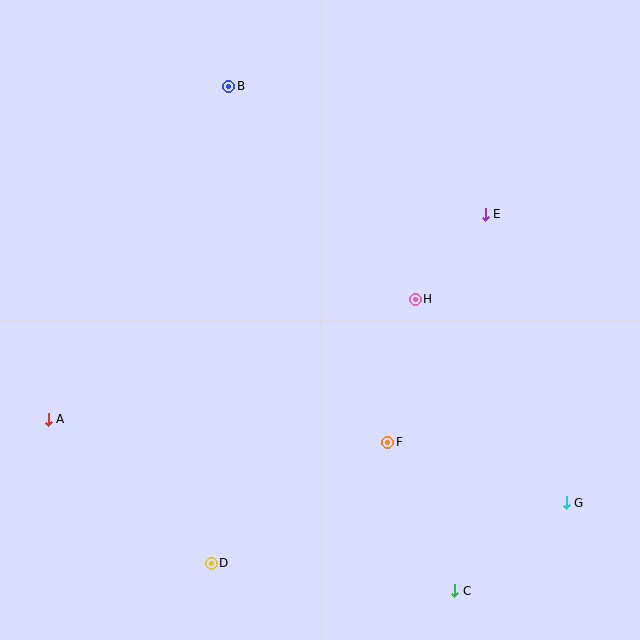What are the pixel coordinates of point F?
Point F is at (388, 442).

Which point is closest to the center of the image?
Point H at (415, 299) is closest to the center.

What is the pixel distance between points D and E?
The distance between D and E is 444 pixels.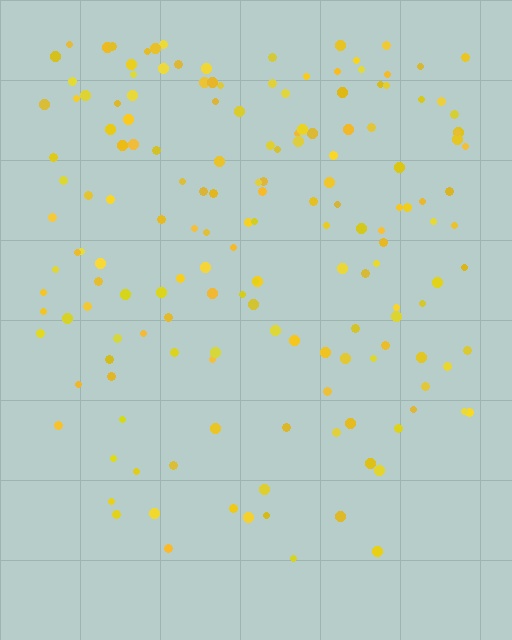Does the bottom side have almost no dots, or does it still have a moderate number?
Still a moderate number, just noticeably fewer than the top.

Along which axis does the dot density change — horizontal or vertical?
Vertical.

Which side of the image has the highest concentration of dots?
The top.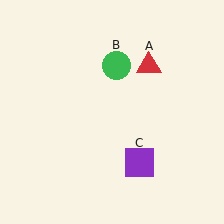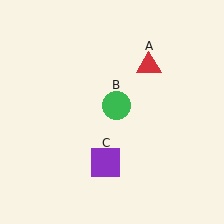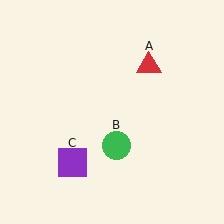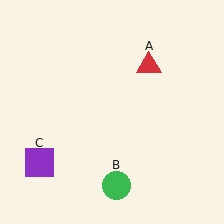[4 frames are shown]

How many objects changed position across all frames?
2 objects changed position: green circle (object B), purple square (object C).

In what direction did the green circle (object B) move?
The green circle (object B) moved down.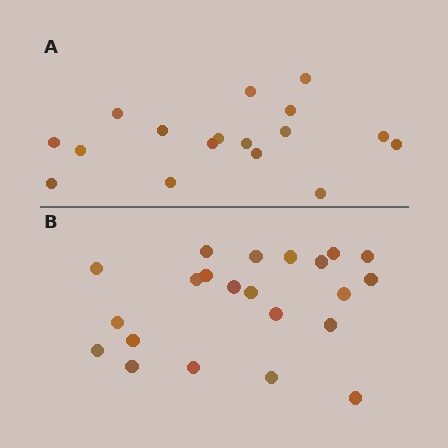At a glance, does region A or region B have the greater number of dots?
Region B (the bottom region) has more dots.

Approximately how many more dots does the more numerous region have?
Region B has about 5 more dots than region A.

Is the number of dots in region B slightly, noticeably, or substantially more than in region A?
Region B has noticeably more, but not dramatically so. The ratio is roughly 1.3 to 1.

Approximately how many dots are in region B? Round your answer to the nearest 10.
About 20 dots. (The exact count is 22, which rounds to 20.)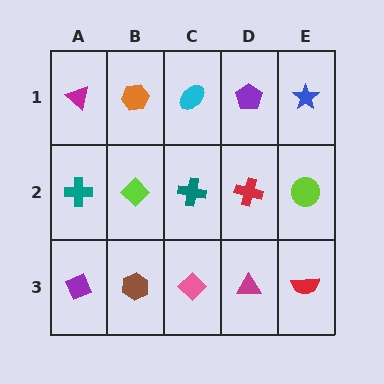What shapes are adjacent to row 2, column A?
A magenta triangle (row 1, column A), a purple diamond (row 3, column A), a lime diamond (row 2, column B).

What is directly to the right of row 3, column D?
A red semicircle.